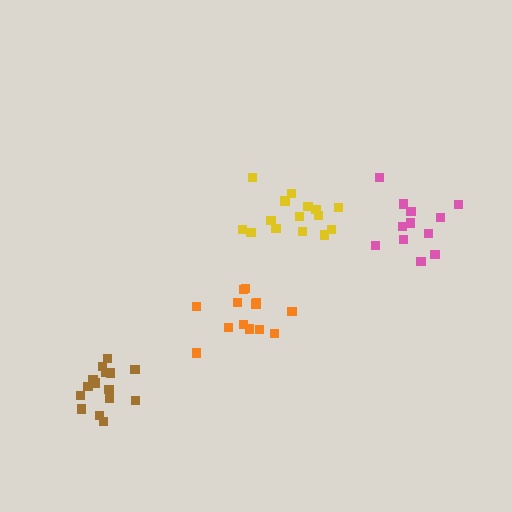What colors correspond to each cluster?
The clusters are colored: yellow, orange, brown, pink.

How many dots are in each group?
Group 1: 15 dots, Group 2: 13 dots, Group 3: 15 dots, Group 4: 12 dots (55 total).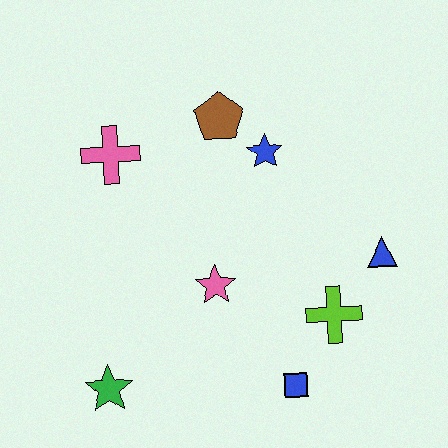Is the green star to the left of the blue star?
Yes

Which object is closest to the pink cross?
The brown pentagon is closest to the pink cross.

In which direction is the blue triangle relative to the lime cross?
The blue triangle is above the lime cross.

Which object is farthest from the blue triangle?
The green star is farthest from the blue triangle.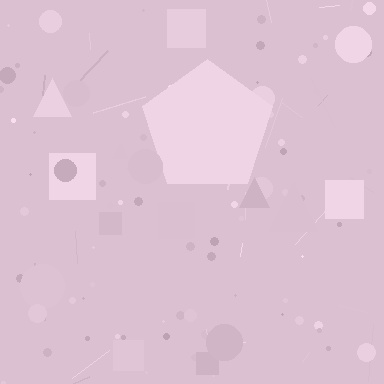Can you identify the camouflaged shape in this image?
The camouflaged shape is a pentagon.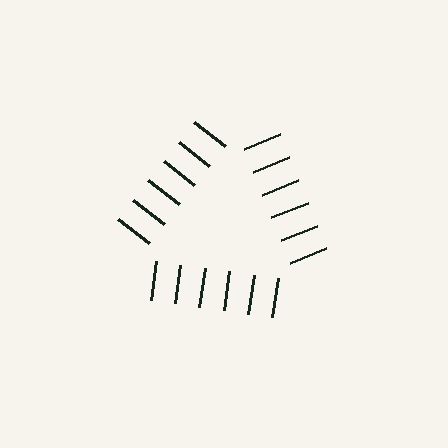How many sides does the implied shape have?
3 sides — the line-ends trace a triangle.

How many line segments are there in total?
18 — 6 along each of the 3 edges.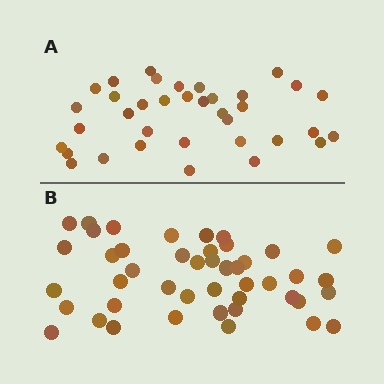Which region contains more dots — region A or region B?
Region B (the bottom region) has more dots.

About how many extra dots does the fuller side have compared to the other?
Region B has roughly 8 or so more dots than region A.